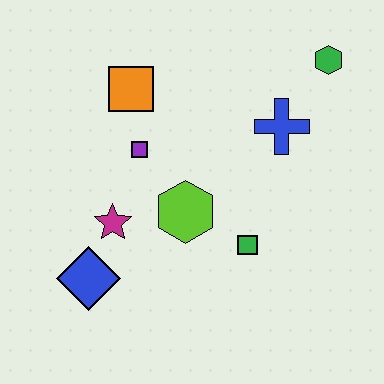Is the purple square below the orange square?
Yes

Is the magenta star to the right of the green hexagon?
No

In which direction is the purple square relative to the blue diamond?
The purple square is above the blue diamond.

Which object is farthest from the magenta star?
The green hexagon is farthest from the magenta star.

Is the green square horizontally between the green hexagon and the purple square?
Yes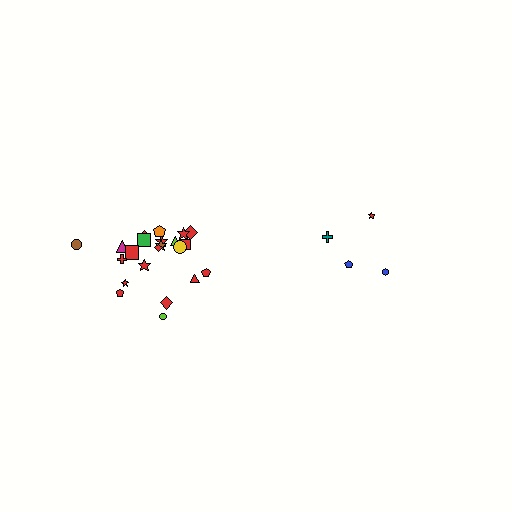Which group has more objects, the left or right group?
The left group.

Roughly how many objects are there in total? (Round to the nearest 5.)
Roughly 25 objects in total.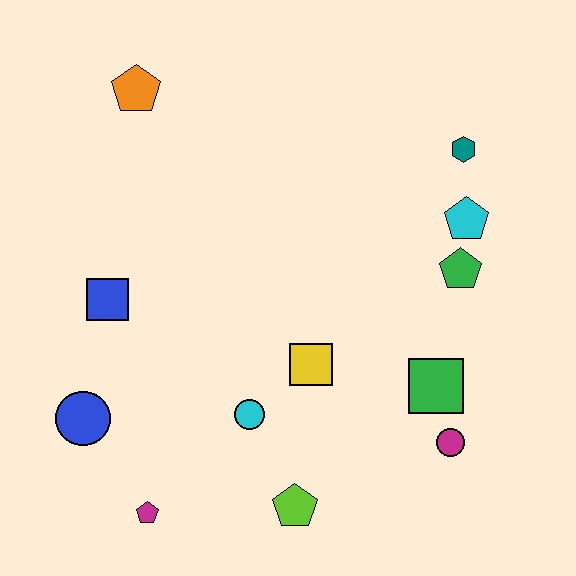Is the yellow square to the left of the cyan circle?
No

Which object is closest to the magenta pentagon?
The blue circle is closest to the magenta pentagon.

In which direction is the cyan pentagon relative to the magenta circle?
The cyan pentagon is above the magenta circle.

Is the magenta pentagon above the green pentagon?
No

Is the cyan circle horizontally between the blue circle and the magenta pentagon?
No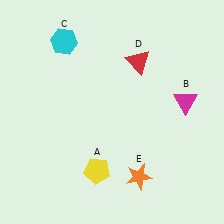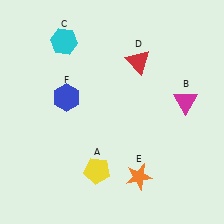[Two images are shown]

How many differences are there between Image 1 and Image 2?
There is 1 difference between the two images.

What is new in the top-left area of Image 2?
A blue hexagon (F) was added in the top-left area of Image 2.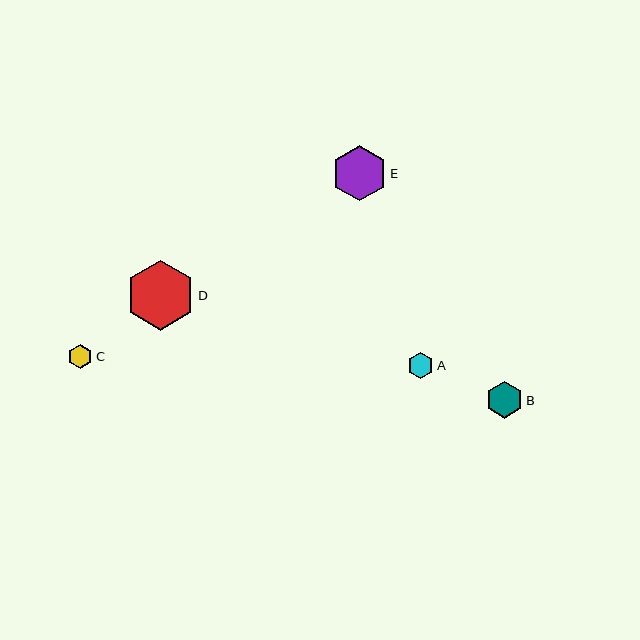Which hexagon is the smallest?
Hexagon C is the smallest with a size of approximately 24 pixels.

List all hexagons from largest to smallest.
From largest to smallest: D, E, B, A, C.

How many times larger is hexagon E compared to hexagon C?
Hexagon E is approximately 2.3 times the size of hexagon C.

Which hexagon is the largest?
Hexagon D is the largest with a size of approximately 69 pixels.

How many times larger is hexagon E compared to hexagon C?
Hexagon E is approximately 2.3 times the size of hexagon C.